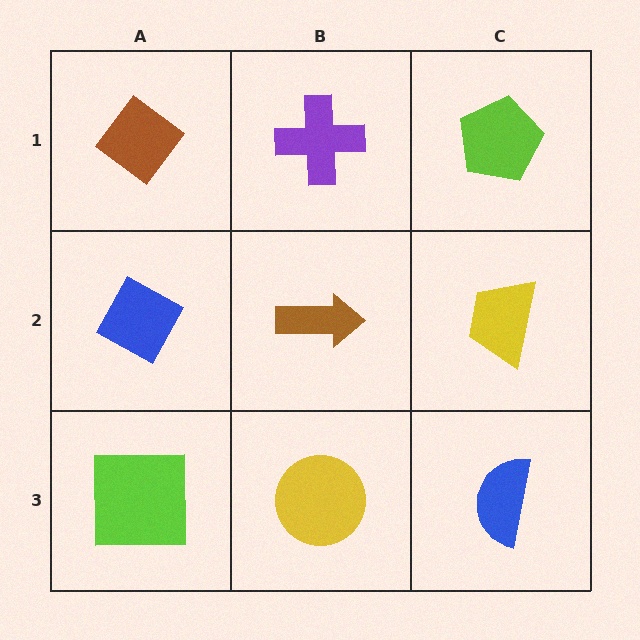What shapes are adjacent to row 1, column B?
A brown arrow (row 2, column B), a brown diamond (row 1, column A), a lime pentagon (row 1, column C).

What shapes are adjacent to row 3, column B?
A brown arrow (row 2, column B), a lime square (row 3, column A), a blue semicircle (row 3, column C).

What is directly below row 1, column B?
A brown arrow.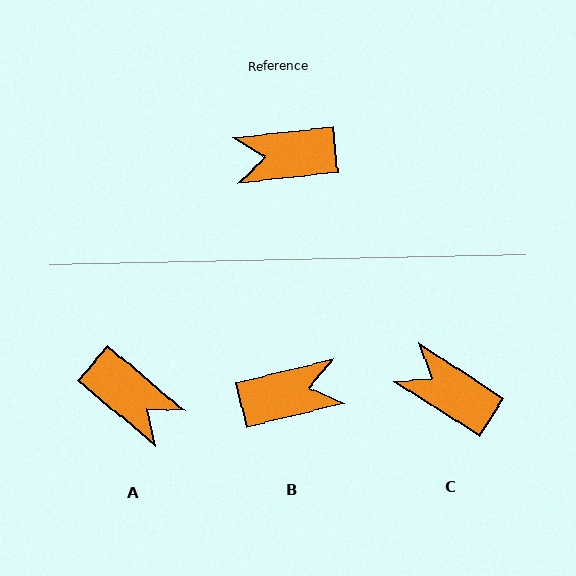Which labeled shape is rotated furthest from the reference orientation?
B, about 173 degrees away.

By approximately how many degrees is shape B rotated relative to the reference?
Approximately 173 degrees clockwise.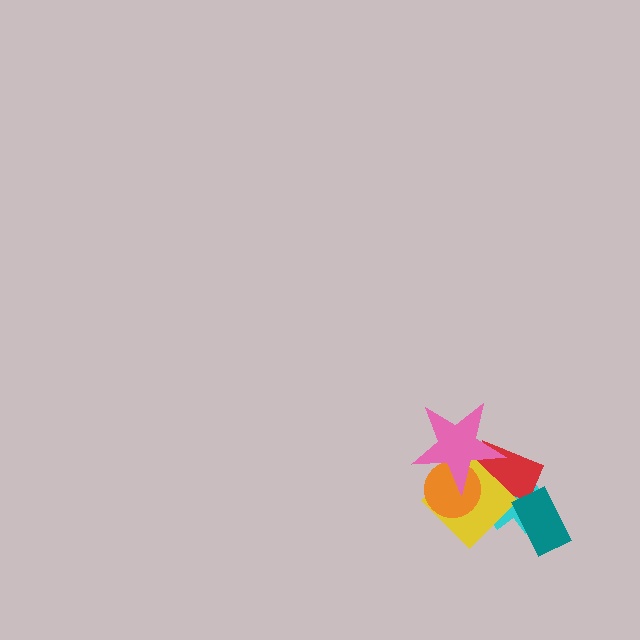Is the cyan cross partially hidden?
Yes, it is partially covered by another shape.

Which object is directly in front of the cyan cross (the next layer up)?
The red rectangle is directly in front of the cyan cross.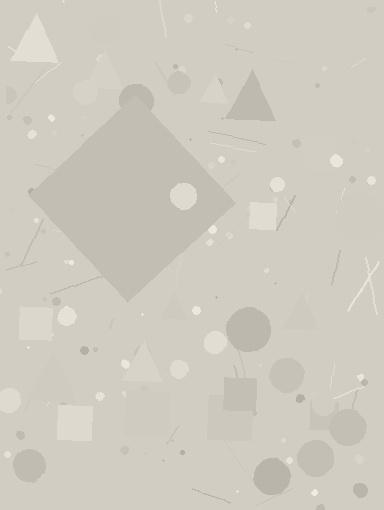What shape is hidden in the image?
A diamond is hidden in the image.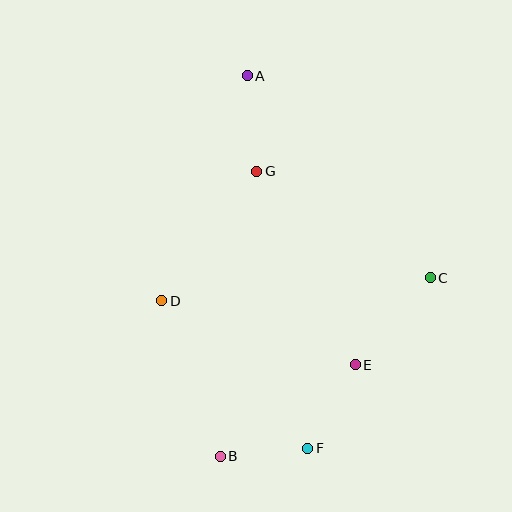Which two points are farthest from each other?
Points A and B are farthest from each other.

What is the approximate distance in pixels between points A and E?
The distance between A and E is approximately 308 pixels.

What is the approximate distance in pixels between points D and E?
The distance between D and E is approximately 204 pixels.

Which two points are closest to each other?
Points B and F are closest to each other.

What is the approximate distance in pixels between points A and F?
The distance between A and F is approximately 377 pixels.